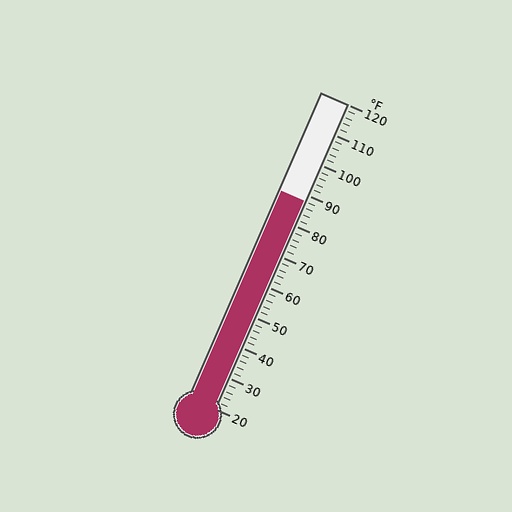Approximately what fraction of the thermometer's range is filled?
The thermometer is filled to approximately 70% of its range.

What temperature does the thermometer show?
The thermometer shows approximately 88°F.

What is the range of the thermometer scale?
The thermometer scale ranges from 20°F to 120°F.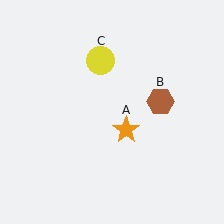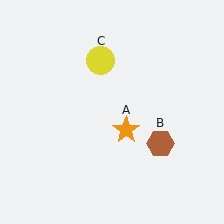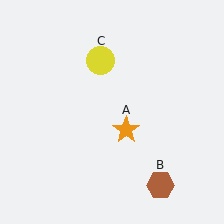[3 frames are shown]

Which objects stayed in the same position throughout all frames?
Orange star (object A) and yellow circle (object C) remained stationary.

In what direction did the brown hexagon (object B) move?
The brown hexagon (object B) moved down.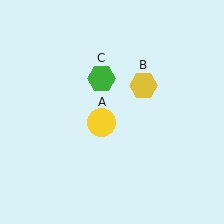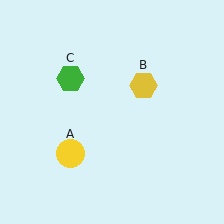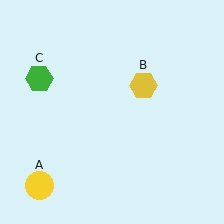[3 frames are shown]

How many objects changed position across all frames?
2 objects changed position: yellow circle (object A), green hexagon (object C).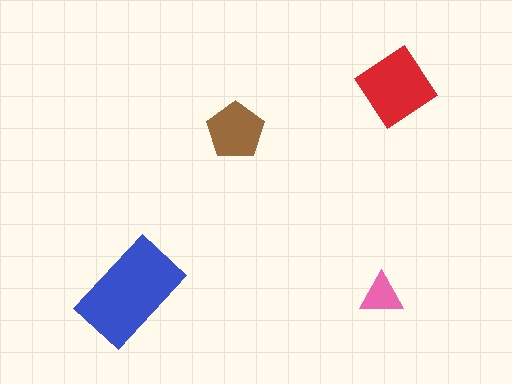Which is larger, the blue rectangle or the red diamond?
The blue rectangle.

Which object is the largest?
The blue rectangle.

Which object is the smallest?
The pink triangle.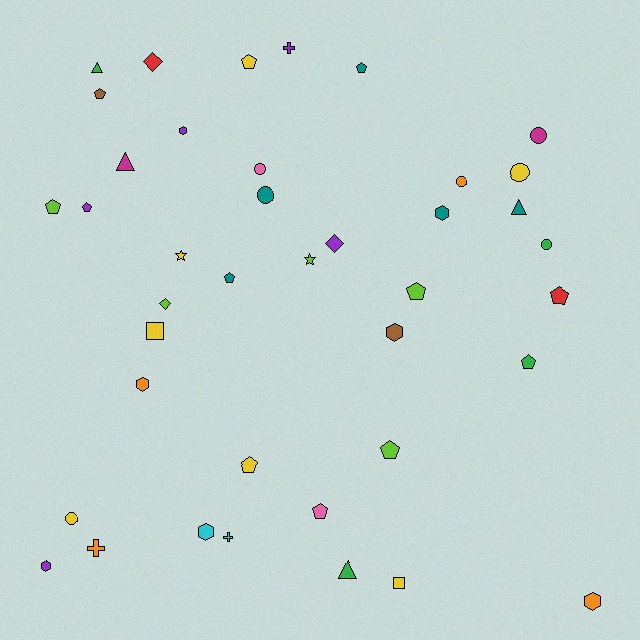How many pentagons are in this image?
There are 12 pentagons.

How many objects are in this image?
There are 40 objects.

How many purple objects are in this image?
There are 5 purple objects.